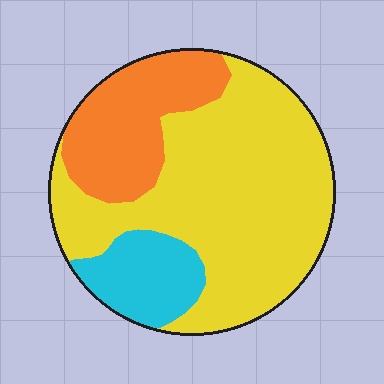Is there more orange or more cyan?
Orange.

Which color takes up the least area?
Cyan, at roughly 15%.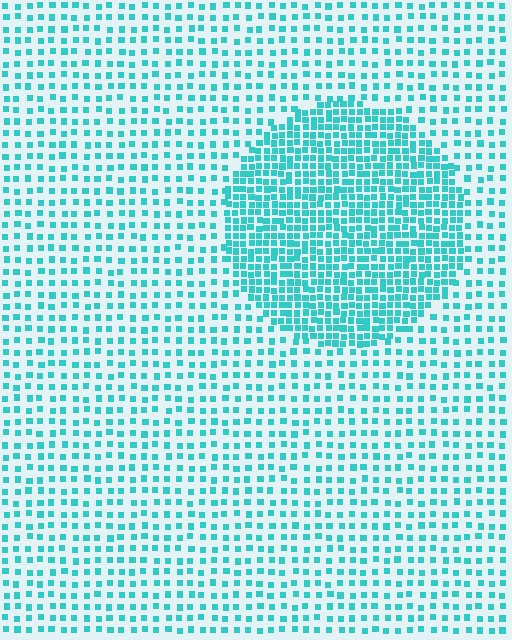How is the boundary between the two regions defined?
The boundary is defined by a change in element density (approximately 2.2x ratio). All elements are the same color, size, and shape.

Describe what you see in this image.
The image contains small cyan elements arranged at two different densities. A circle-shaped region is visible where the elements are more densely packed than the surrounding area.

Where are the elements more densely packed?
The elements are more densely packed inside the circle boundary.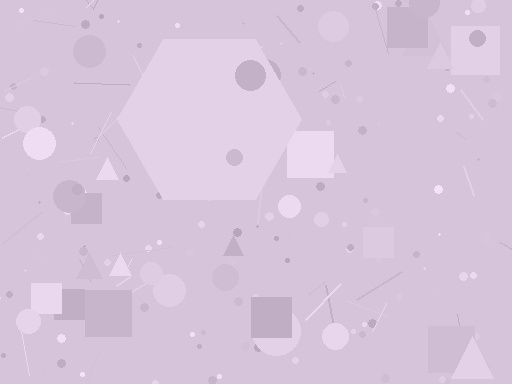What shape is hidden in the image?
A hexagon is hidden in the image.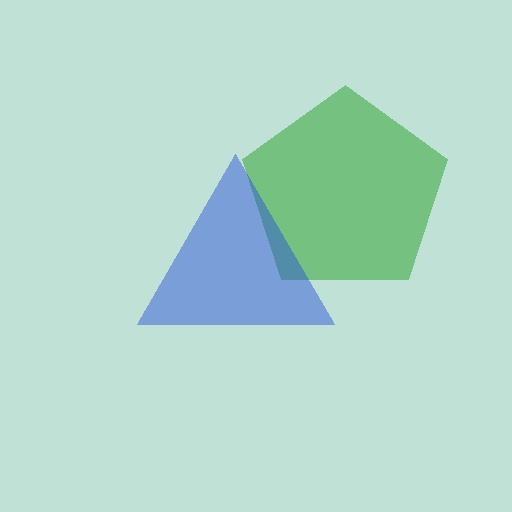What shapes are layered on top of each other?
The layered shapes are: a green pentagon, a blue triangle.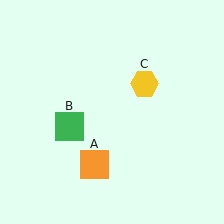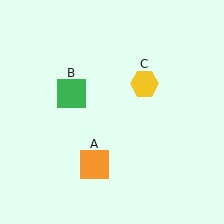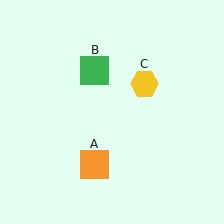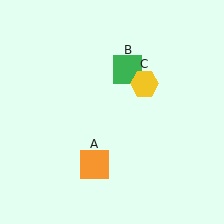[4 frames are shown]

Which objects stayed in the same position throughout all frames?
Orange square (object A) and yellow hexagon (object C) remained stationary.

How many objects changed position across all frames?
1 object changed position: green square (object B).